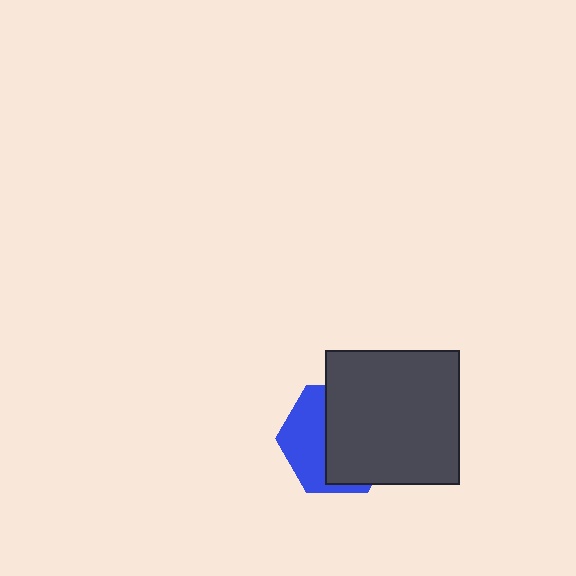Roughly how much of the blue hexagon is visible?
A small part of it is visible (roughly 41%).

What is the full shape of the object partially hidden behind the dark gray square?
The partially hidden object is a blue hexagon.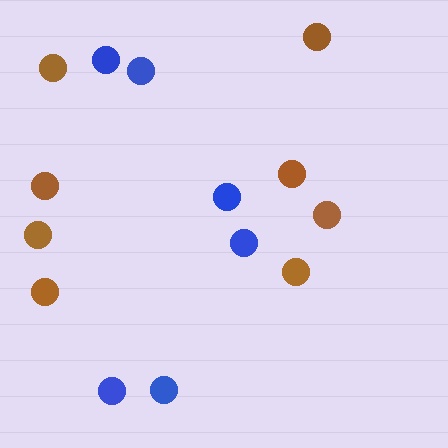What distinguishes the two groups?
There are 2 groups: one group of brown circles (8) and one group of blue circles (6).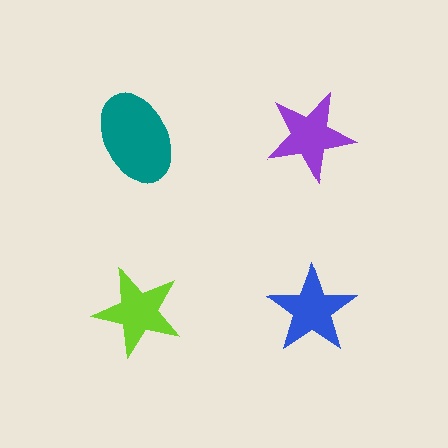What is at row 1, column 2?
A purple star.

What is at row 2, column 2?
A blue star.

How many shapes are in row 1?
2 shapes.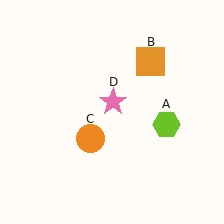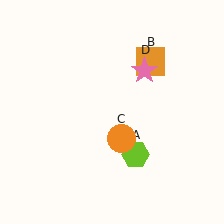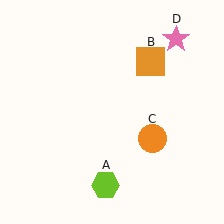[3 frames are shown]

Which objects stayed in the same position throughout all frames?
Orange square (object B) remained stationary.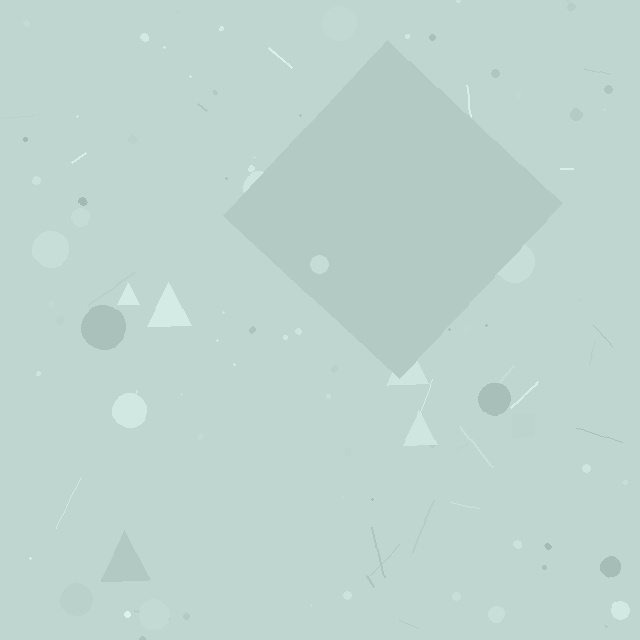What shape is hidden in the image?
A diamond is hidden in the image.